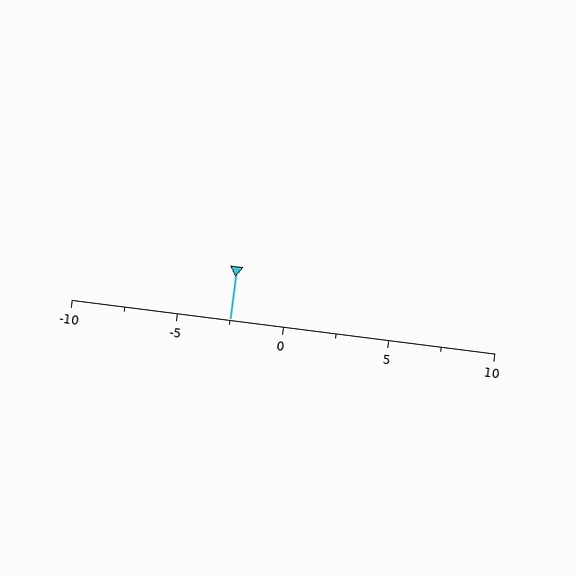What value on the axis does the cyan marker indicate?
The marker indicates approximately -2.5.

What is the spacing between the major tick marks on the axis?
The major ticks are spaced 5 apart.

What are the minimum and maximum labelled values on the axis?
The axis runs from -10 to 10.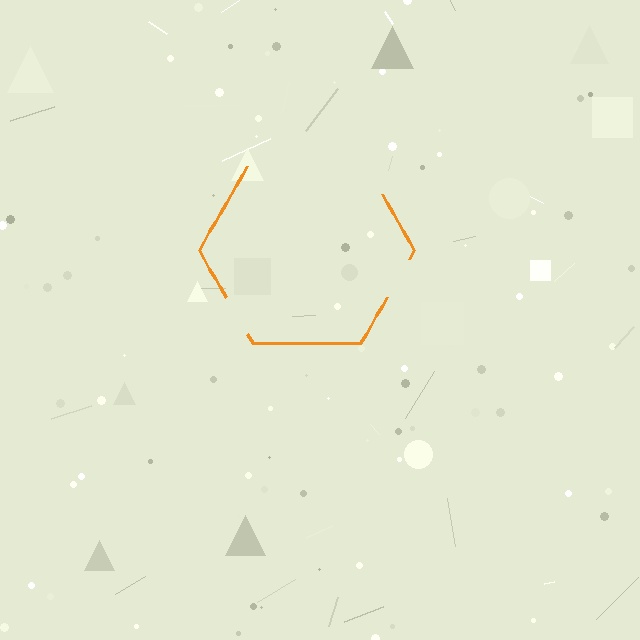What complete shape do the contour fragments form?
The contour fragments form a hexagon.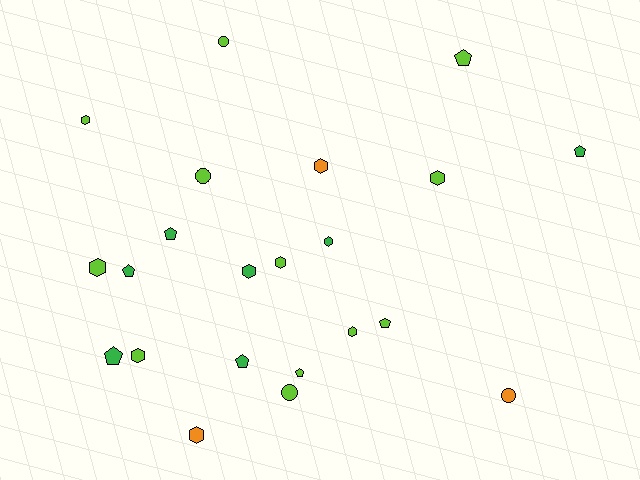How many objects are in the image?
There are 22 objects.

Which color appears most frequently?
Lime, with 12 objects.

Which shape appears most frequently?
Hexagon, with 10 objects.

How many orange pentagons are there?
There are no orange pentagons.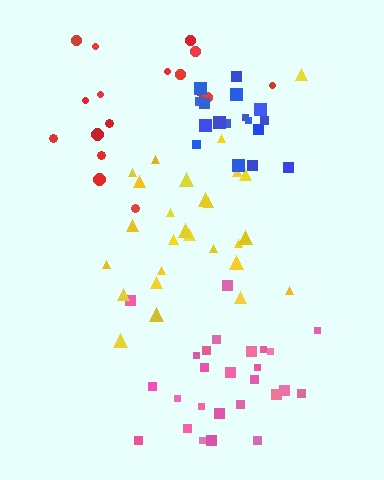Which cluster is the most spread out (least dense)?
Red.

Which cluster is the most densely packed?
Blue.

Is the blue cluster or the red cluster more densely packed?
Blue.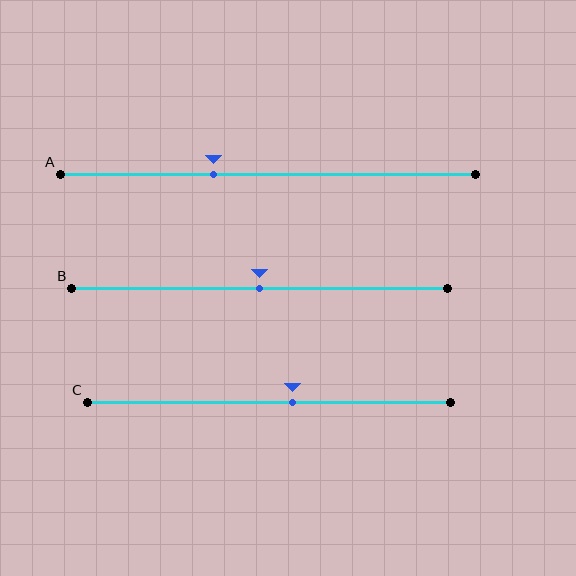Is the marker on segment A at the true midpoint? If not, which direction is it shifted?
No, the marker on segment A is shifted to the left by about 13% of the segment length.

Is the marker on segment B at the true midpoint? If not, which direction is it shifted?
Yes, the marker on segment B is at the true midpoint.